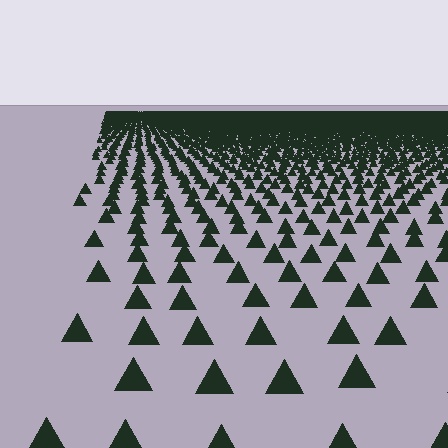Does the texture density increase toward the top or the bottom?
Density increases toward the top.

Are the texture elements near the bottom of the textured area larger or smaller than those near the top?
Larger. Near the bottom, elements are closer to the viewer and appear at a bigger on-screen size.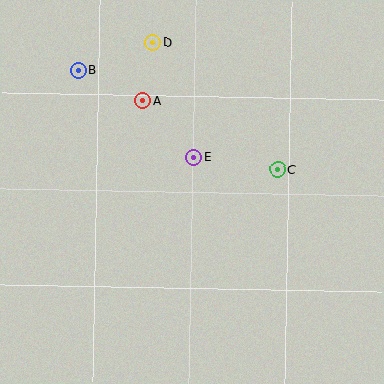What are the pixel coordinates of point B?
Point B is at (79, 70).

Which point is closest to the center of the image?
Point E at (193, 157) is closest to the center.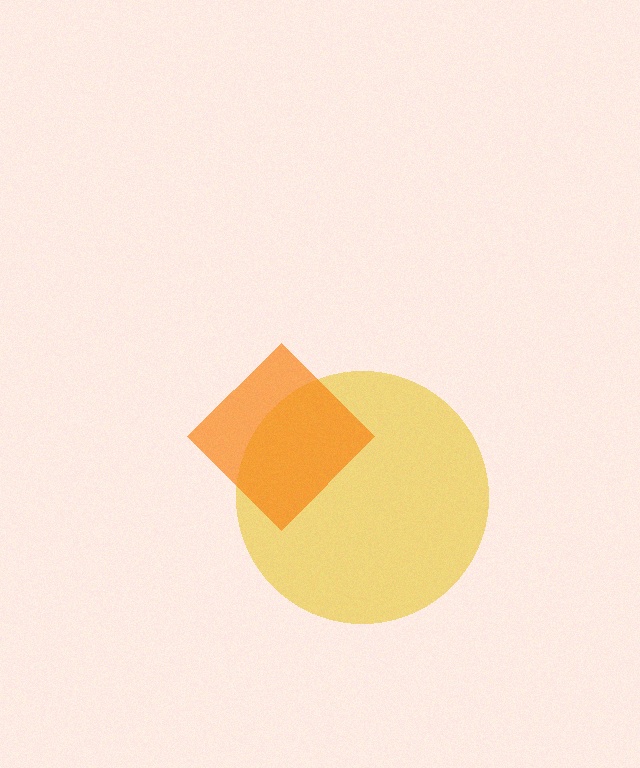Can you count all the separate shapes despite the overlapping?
Yes, there are 2 separate shapes.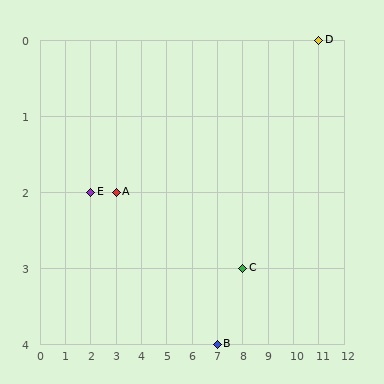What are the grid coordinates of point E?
Point E is at grid coordinates (2, 2).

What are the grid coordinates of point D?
Point D is at grid coordinates (11, 0).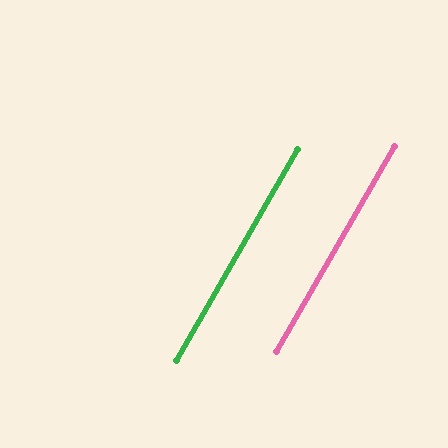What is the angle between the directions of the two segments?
Approximately 0 degrees.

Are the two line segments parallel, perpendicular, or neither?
Parallel — their directions differ by only 0.1°.